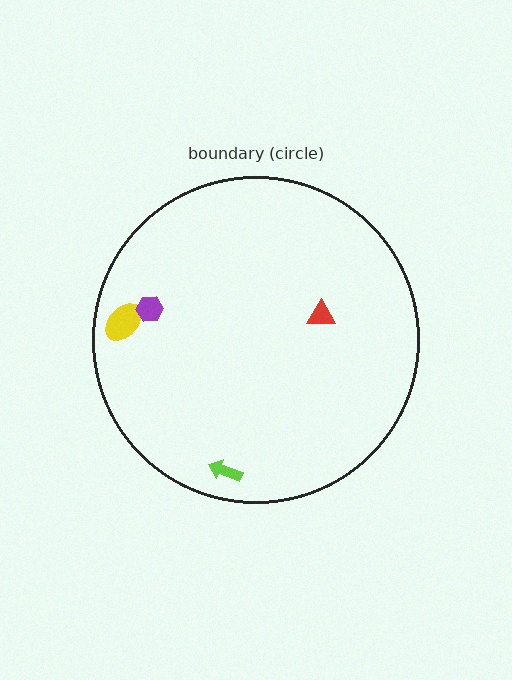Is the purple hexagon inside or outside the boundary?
Inside.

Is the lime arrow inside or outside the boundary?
Inside.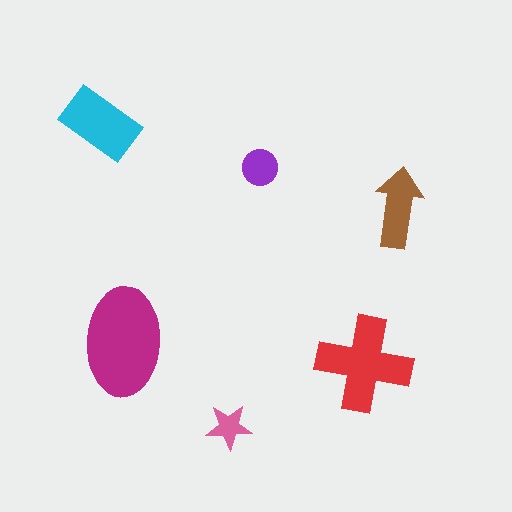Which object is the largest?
The magenta ellipse.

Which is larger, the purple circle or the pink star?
The purple circle.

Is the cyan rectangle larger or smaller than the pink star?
Larger.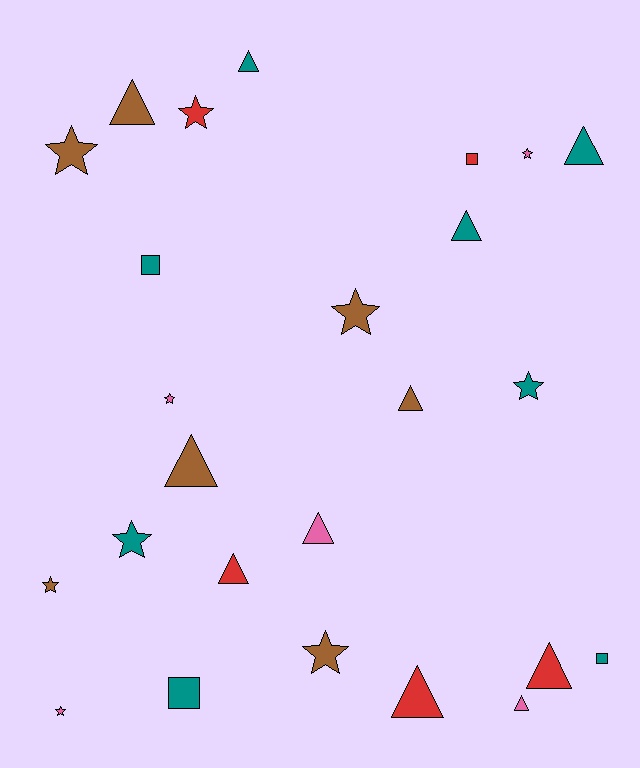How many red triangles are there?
There are 3 red triangles.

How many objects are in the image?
There are 25 objects.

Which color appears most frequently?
Teal, with 8 objects.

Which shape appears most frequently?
Triangle, with 11 objects.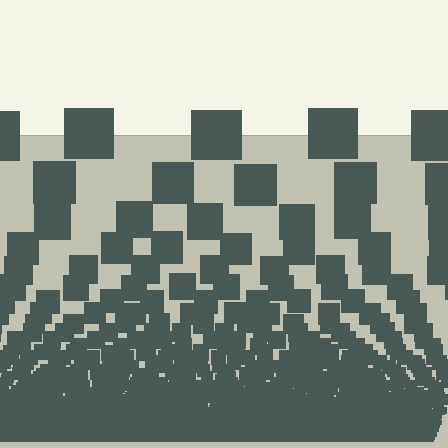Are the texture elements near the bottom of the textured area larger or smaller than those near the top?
Smaller. The gradient is inverted — elements near the bottom are smaller and denser.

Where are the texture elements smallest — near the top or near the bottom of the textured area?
Near the bottom.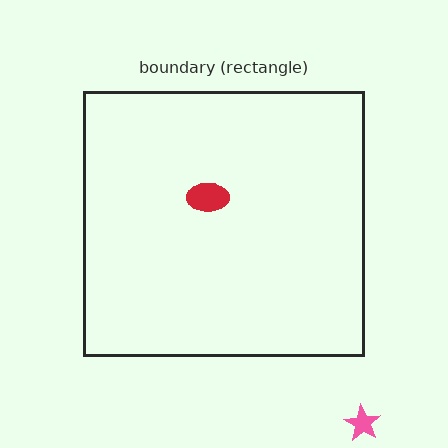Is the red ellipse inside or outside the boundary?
Inside.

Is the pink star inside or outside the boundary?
Outside.